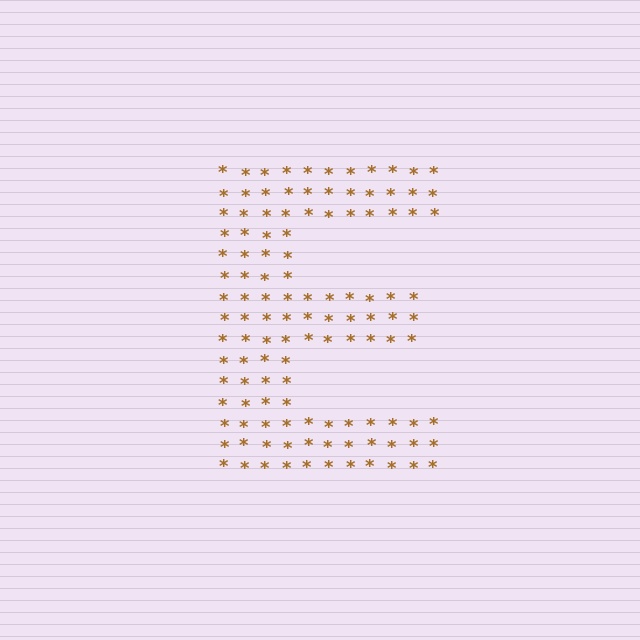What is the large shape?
The large shape is the letter E.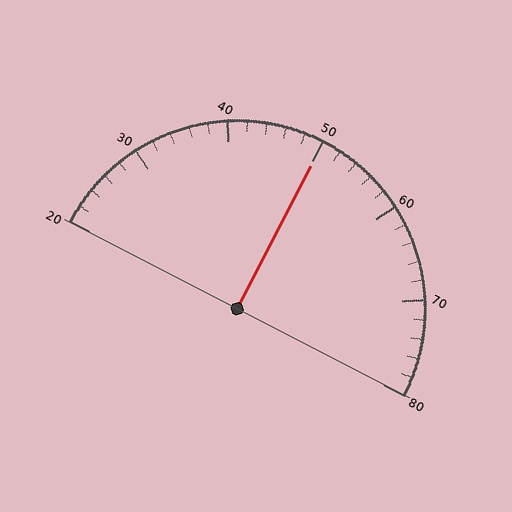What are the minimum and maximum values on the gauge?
The gauge ranges from 20 to 80.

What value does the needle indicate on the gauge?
The needle indicates approximately 50.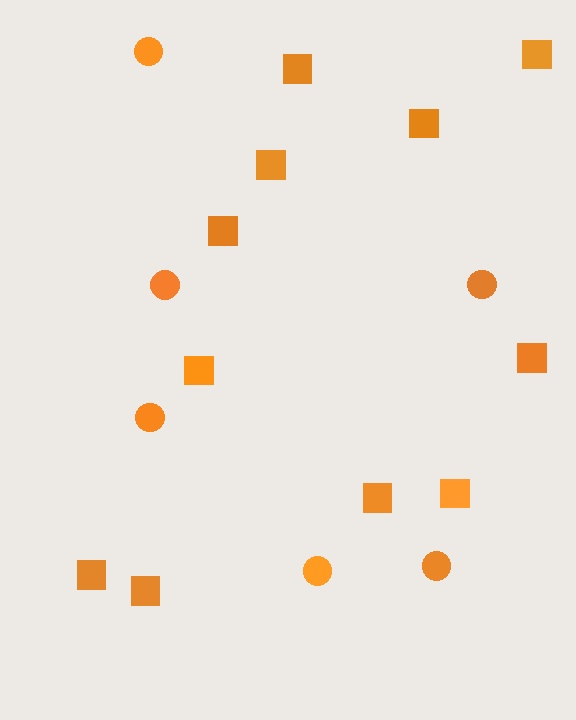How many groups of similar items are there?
There are 2 groups: one group of circles (6) and one group of squares (11).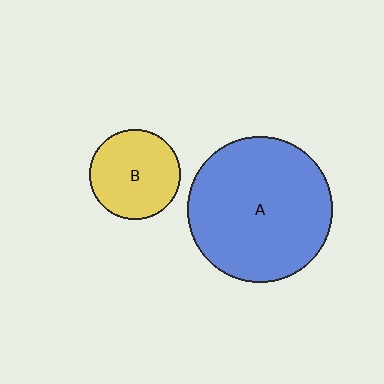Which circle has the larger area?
Circle A (blue).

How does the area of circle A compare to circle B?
Approximately 2.6 times.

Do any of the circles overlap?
No, none of the circles overlap.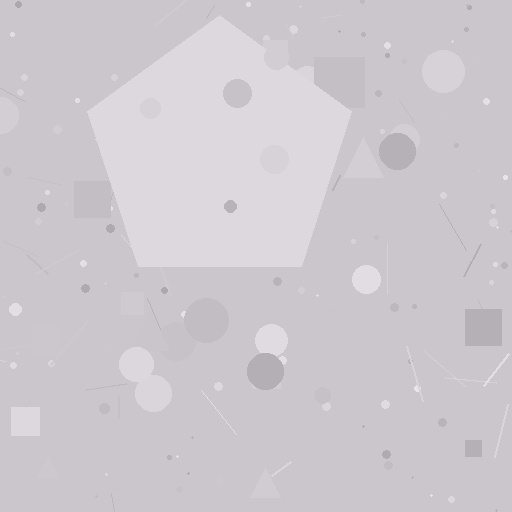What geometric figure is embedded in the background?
A pentagon is embedded in the background.